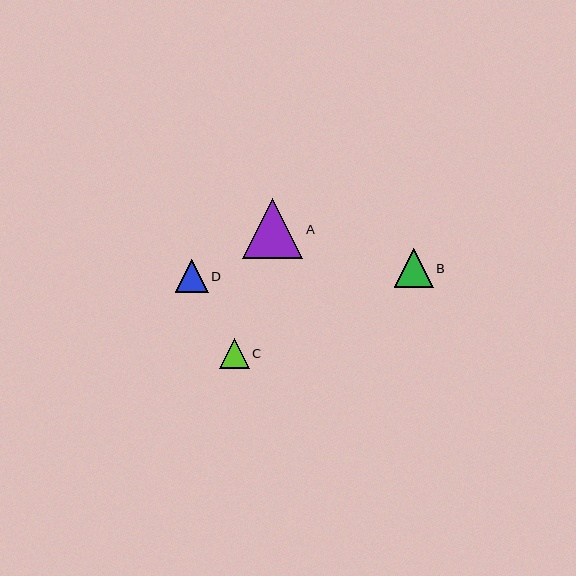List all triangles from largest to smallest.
From largest to smallest: A, B, D, C.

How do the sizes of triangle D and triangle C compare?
Triangle D and triangle C are approximately the same size.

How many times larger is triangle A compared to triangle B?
Triangle A is approximately 1.6 times the size of triangle B.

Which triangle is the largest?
Triangle A is the largest with a size of approximately 60 pixels.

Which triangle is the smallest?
Triangle C is the smallest with a size of approximately 30 pixels.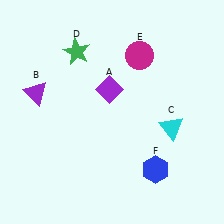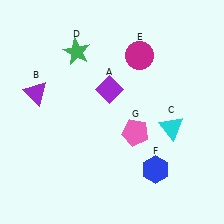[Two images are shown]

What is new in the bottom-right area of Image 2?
A pink pentagon (G) was added in the bottom-right area of Image 2.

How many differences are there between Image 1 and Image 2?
There is 1 difference between the two images.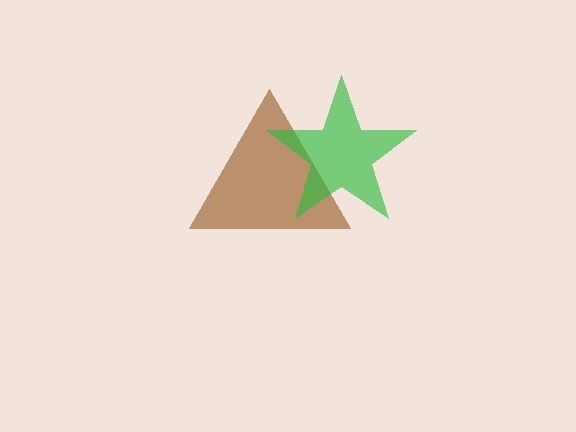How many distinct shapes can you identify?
There are 2 distinct shapes: a brown triangle, a green star.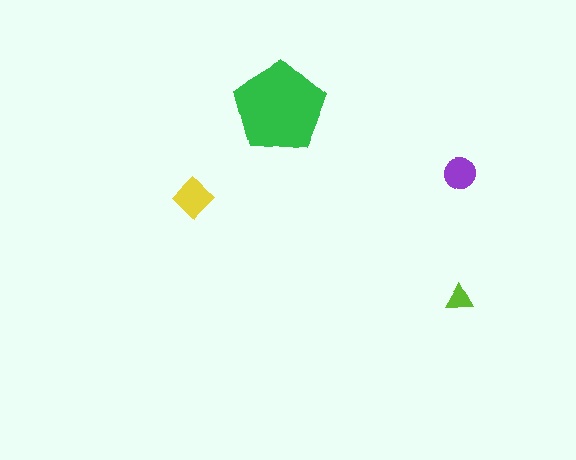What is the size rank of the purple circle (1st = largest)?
3rd.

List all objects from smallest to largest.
The lime triangle, the purple circle, the yellow diamond, the green pentagon.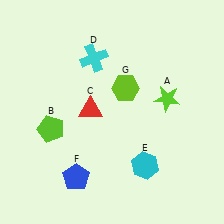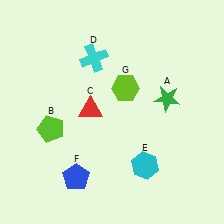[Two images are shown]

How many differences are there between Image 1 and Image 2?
There is 1 difference between the two images.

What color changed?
The star (A) changed from lime in Image 1 to green in Image 2.